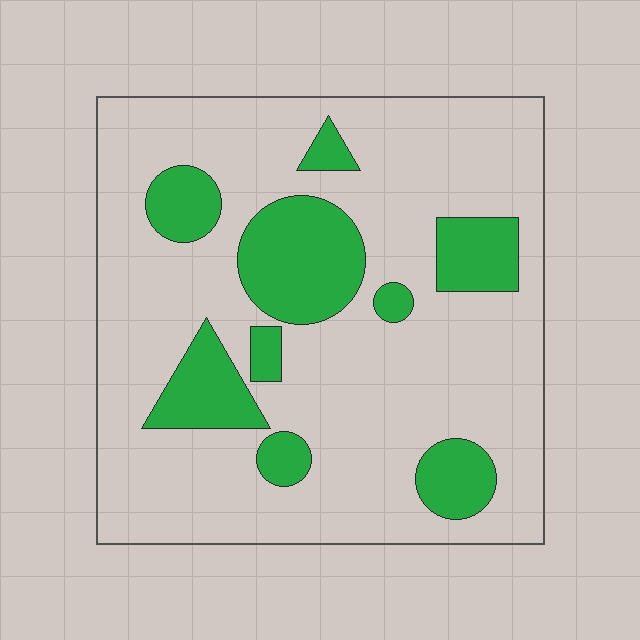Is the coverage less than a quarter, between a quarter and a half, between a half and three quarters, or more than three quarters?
Less than a quarter.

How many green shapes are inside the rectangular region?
9.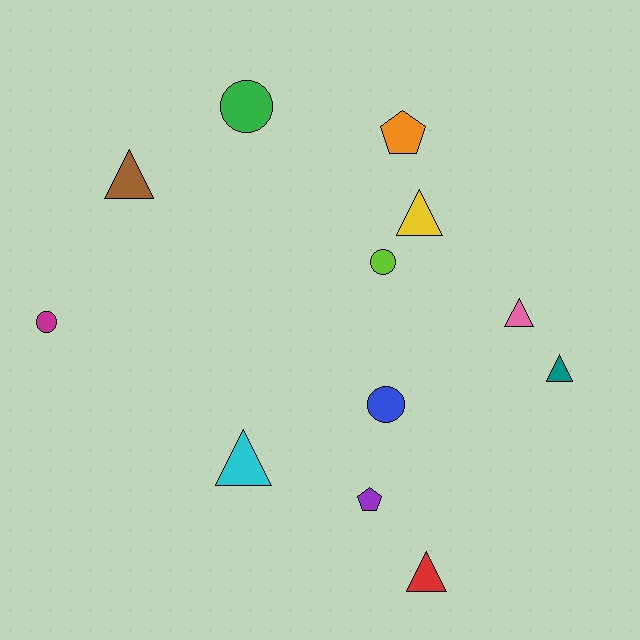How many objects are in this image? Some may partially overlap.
There are 12 objects.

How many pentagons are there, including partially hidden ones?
There are 2 pentagons.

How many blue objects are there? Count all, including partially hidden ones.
There is 1 blue object.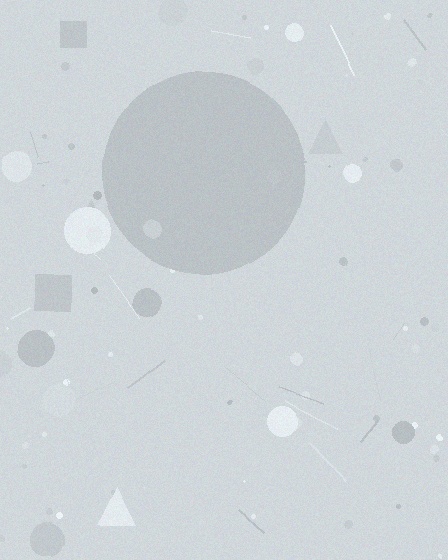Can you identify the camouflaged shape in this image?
The camouflaged shape is a circle.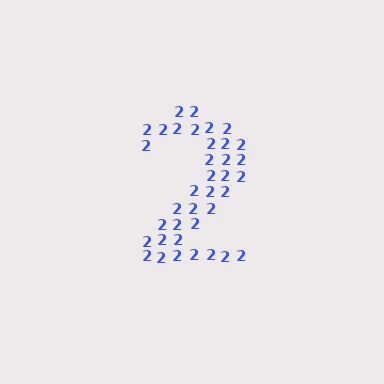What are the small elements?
The small elements are digit 2's.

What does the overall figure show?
The overall figure shows the digit 2.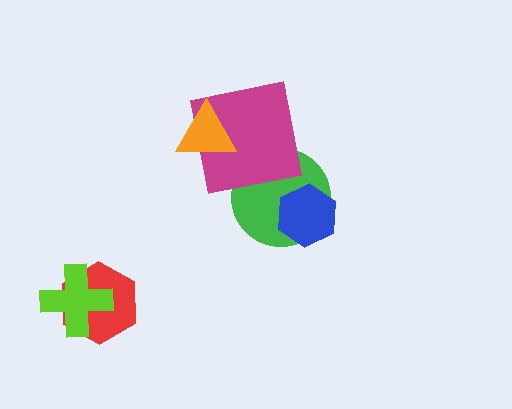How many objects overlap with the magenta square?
2 objects overlap with the magenta square.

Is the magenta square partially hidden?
Yes, it is partially covered by another shape.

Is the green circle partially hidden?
Yes, it is partially covered by another shape.